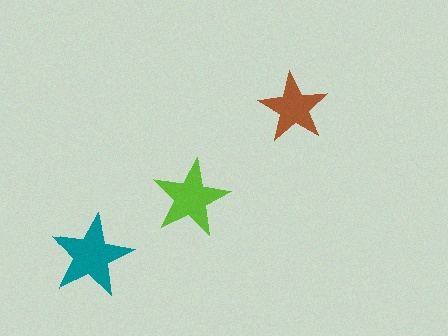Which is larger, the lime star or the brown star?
The lime one.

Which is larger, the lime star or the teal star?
The teal one.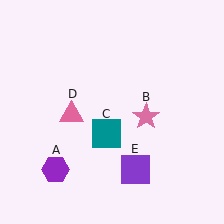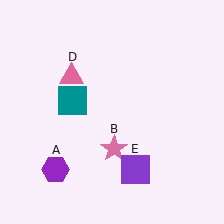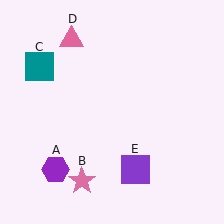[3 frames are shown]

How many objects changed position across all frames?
3 objects changed position: pink star (object B), teal square (object C), pink triangle (object D).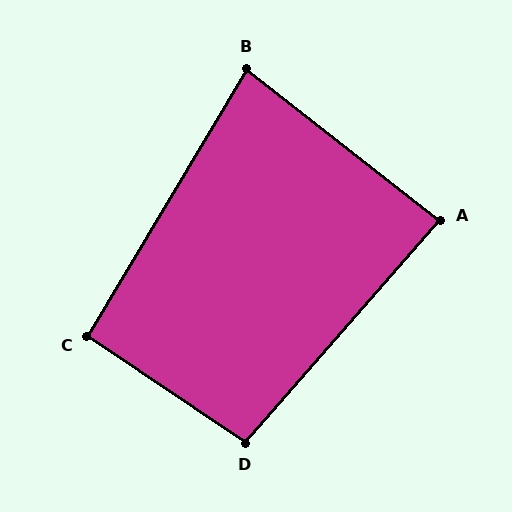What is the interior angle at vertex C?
Approximately 93 degrees (approximately right).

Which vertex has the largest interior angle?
D, at approximately 97 degrees.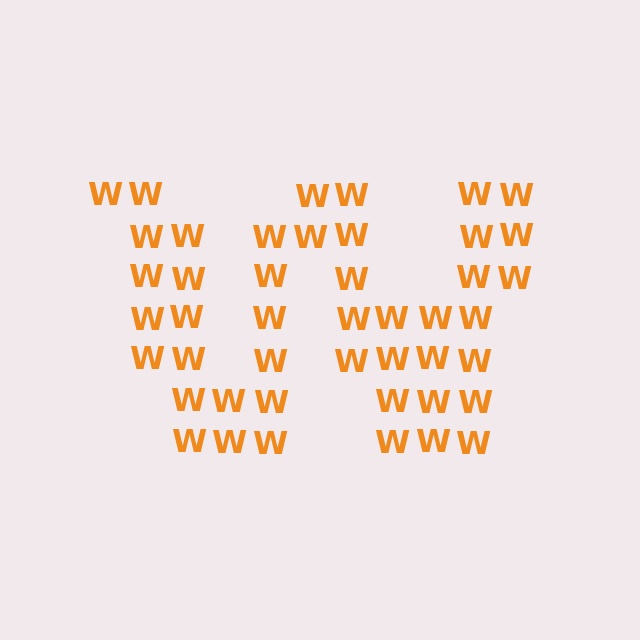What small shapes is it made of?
It is made of small letter W's.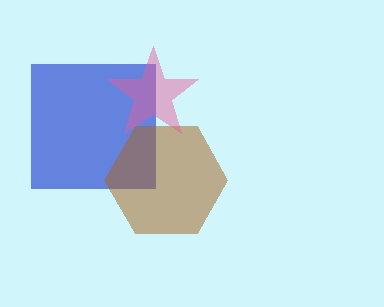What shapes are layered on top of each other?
The layered shapes are: a blue square, a brown hexagon, a pink star.